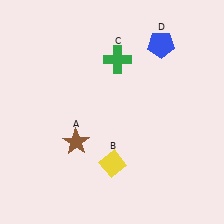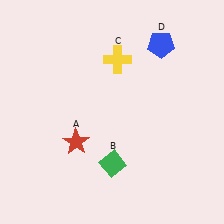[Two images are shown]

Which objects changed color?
A changed from brown to red. B changed from yellow to green. C changed from green to yellow.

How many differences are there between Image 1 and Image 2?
There are 3 differences between the two images.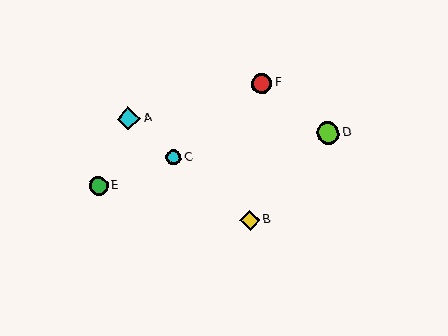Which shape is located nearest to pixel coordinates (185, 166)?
The cyan circle (labeled C) at (173, 157) is nearest to that location.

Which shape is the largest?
The cyan diamond (labeled A) is the largest.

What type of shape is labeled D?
Shape D is a lime circle.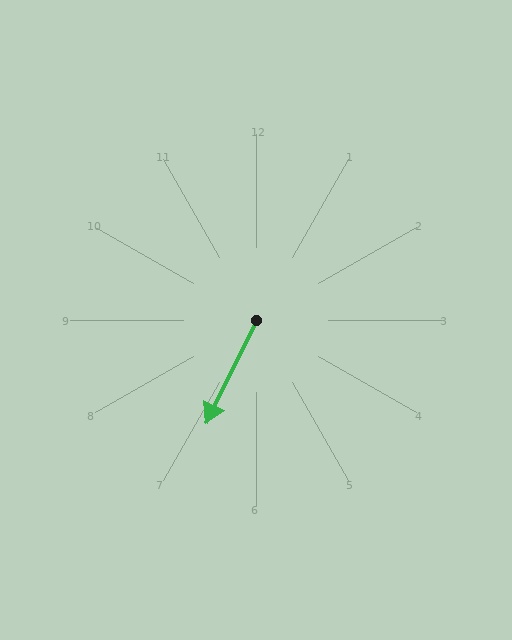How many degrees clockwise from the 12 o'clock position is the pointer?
Approximately 206 degrees.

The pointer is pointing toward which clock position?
Roughly 7 o'clock.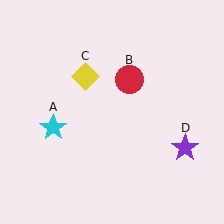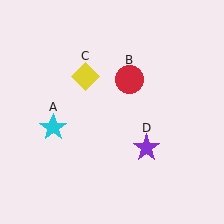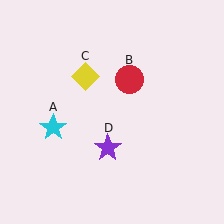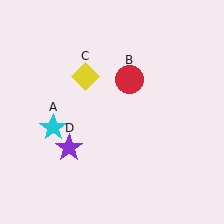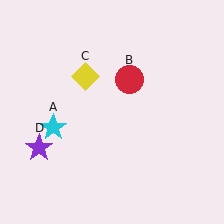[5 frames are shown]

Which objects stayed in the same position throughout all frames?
Cyan star (object A) and red circle (object B) and yellow diamond (object C) remained stationary.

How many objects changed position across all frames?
1 object changed position: purple star (object D).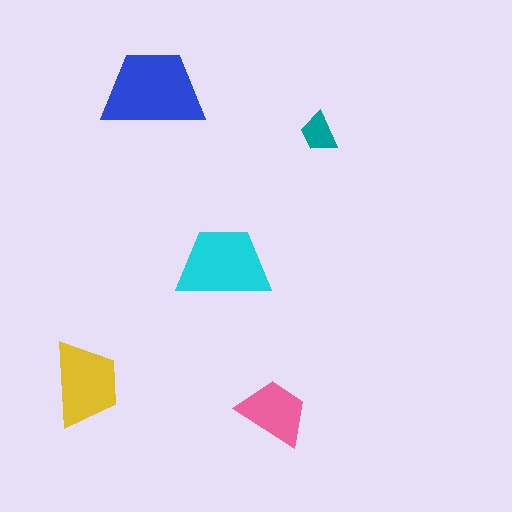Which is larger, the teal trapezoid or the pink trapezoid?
The pink one.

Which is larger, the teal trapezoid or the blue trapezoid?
The blue one.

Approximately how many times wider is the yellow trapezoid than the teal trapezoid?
About 2 times wider.